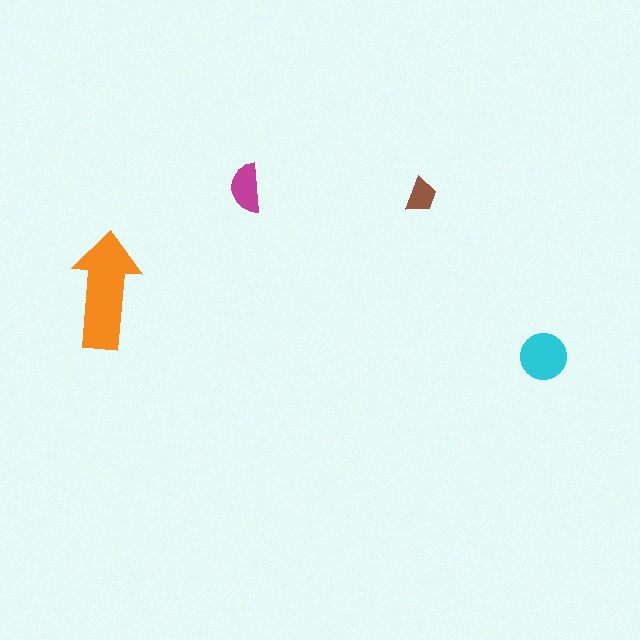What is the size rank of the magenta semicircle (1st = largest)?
3rd.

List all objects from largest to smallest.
The orange arrow, the cyan circle, the magenta semicircle, the brown trapezoid.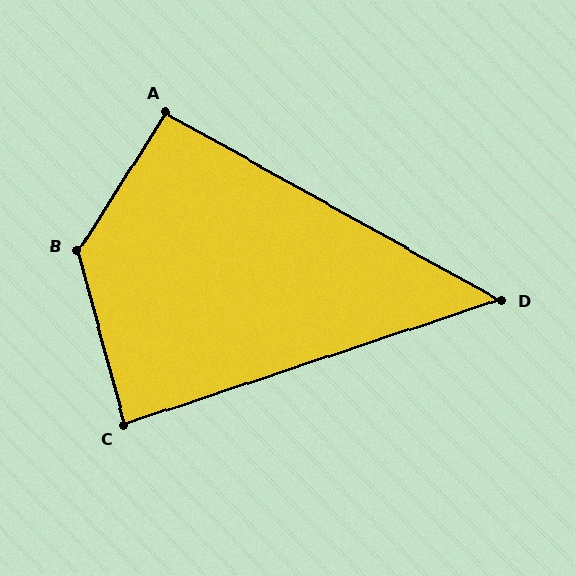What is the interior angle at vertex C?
Approximately 87 degrees (approximately right).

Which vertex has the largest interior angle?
B, at approximately 132 degrees.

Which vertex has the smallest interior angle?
D, at approximately 48 degrees.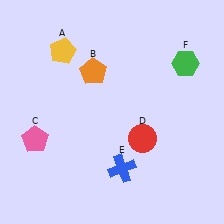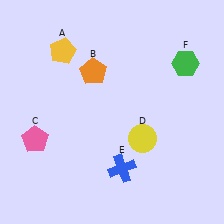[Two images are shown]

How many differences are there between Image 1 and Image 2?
There is 1 difference between the two images.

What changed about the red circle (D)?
In Image 1, D is red. In Image 2, it changed to yellow.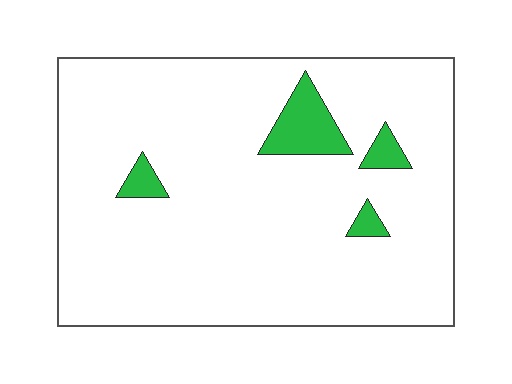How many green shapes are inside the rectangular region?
4.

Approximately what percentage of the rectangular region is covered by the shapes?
Approximately 5%.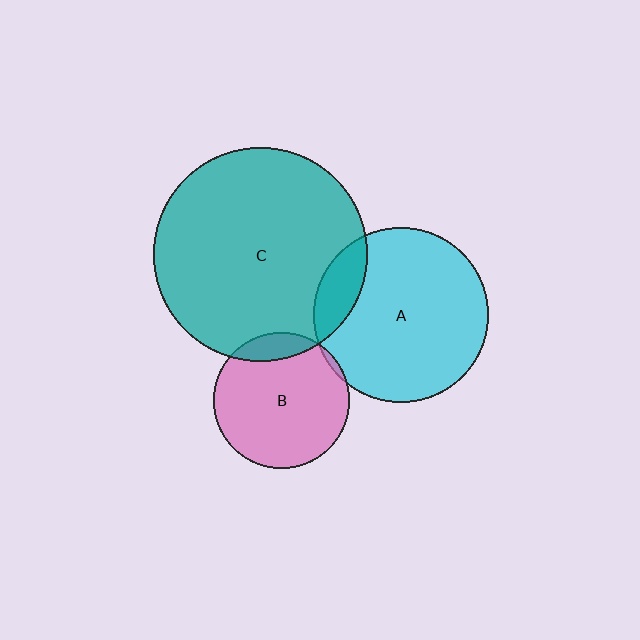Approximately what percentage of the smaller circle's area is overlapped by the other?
Approximately 5%.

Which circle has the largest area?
Circle C (teal).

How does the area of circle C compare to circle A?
Approximately 1.5 times.